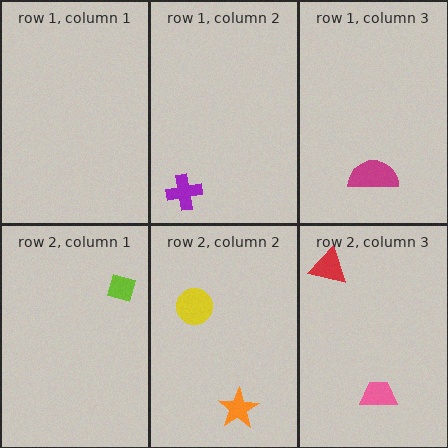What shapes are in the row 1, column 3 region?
The magenta semicircle.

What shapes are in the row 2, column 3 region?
The pink trapezoid, the red triangle.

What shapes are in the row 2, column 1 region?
The lime diamond.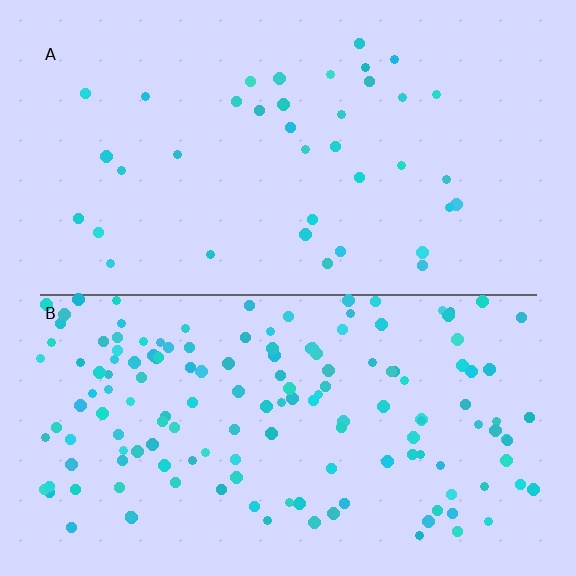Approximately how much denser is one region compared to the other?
Approximately 4.0× — region B over region A.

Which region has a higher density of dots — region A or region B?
B (the bottom).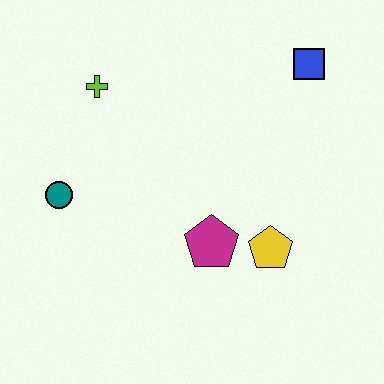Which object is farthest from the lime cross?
The yellow pentagon is farthest from the lime cross.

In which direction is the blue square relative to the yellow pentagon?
The blue square is above the yellow pentagon.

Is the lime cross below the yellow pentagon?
No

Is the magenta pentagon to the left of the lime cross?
No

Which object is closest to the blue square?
The yellow pentagon is closest to the blue square.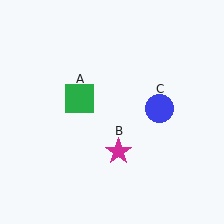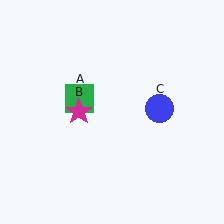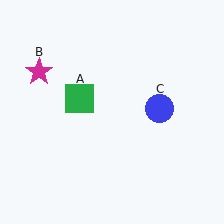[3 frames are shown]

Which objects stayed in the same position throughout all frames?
Green square (object A) and blue circle (object C) remained stationary.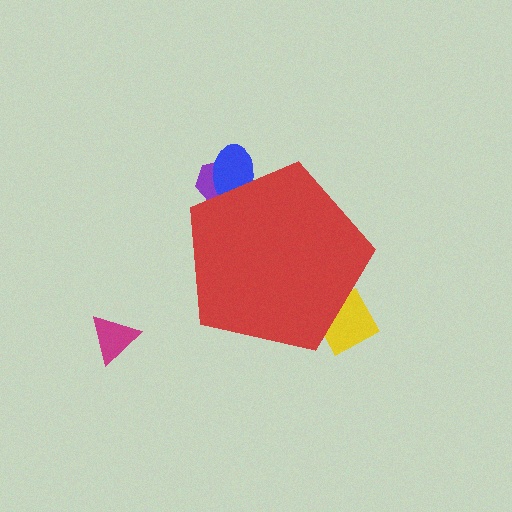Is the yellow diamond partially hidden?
Yes, the yellow diamond is partially hidden behind the red pentagon.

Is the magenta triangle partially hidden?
No, the magenta triangle is fully visible.